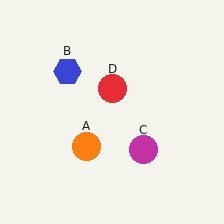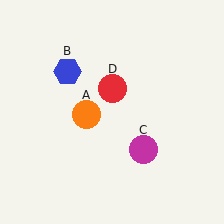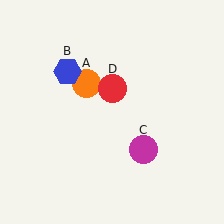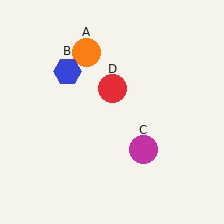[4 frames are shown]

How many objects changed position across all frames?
1 object changed position: orange circle (object A).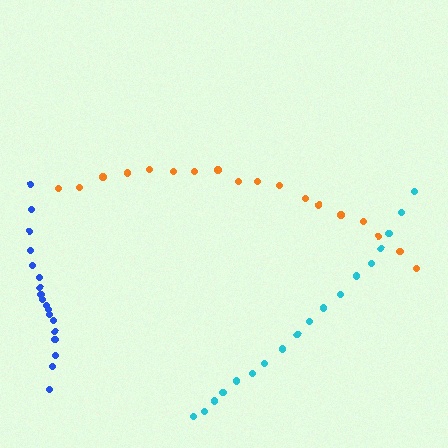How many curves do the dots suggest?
There are 3 distinct paths.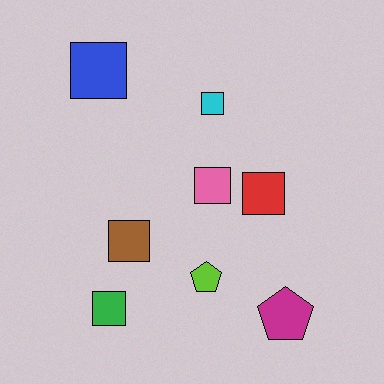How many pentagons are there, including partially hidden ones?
There are 2 pentagons.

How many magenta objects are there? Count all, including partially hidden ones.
There is 1 magenta object.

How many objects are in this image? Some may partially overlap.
There are 8 objects.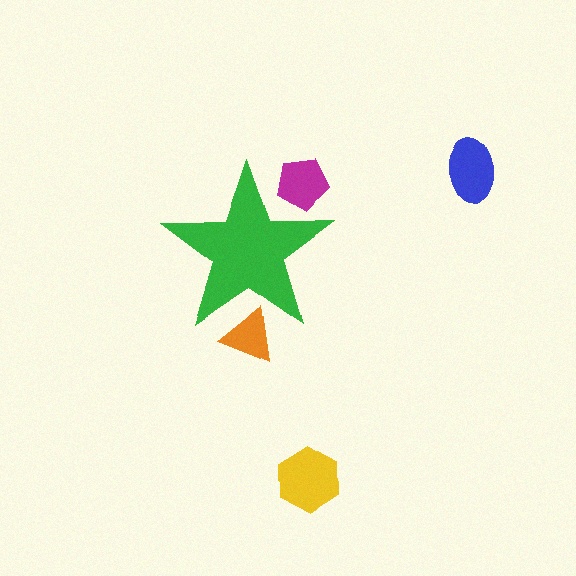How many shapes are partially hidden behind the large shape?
2 shapes are partially hidden.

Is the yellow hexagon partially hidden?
No, the yellow hexagon is fully visible.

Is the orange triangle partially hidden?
Yes, the orange triangle is partially hidden behind the green star.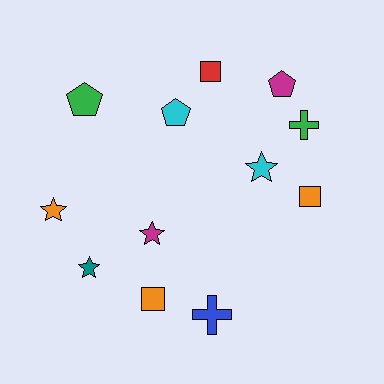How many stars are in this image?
There are 4 stars.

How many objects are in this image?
There are 12 objects.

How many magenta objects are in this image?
There are 2 magenta objects.